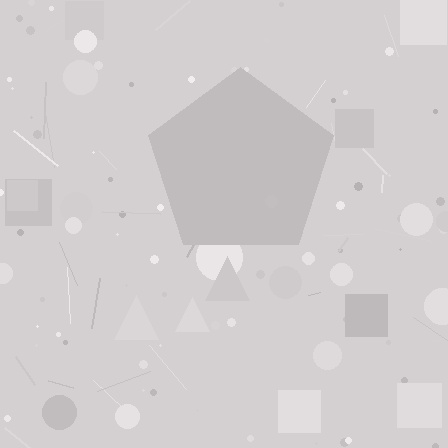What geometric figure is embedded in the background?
A pentagon is embedded in the background.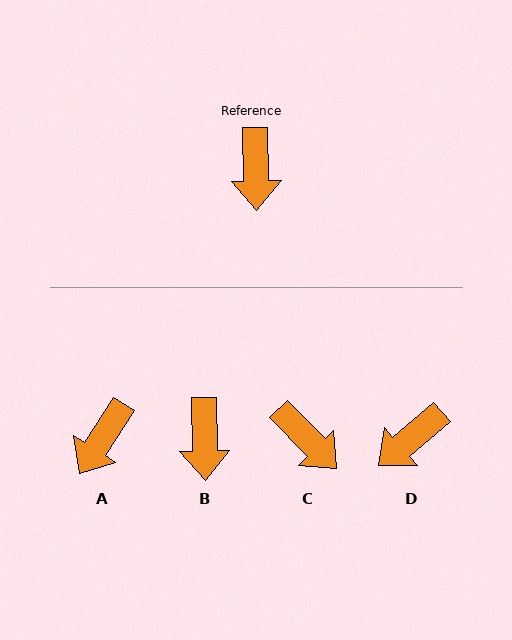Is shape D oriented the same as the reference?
No, it is off by about 51 degrees.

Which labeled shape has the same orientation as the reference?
B.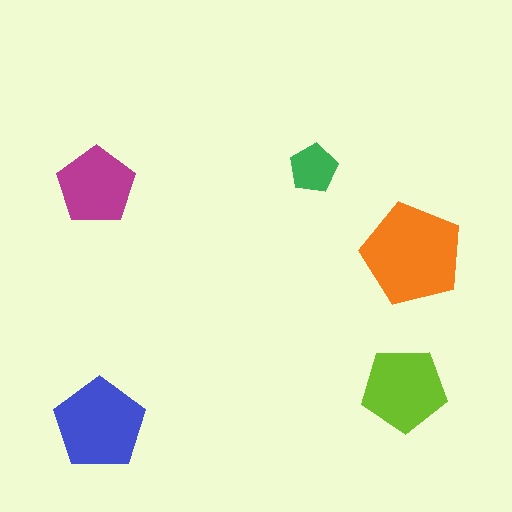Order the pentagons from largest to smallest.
the orange one, the blue one, the lime one, the magenta one, the green one.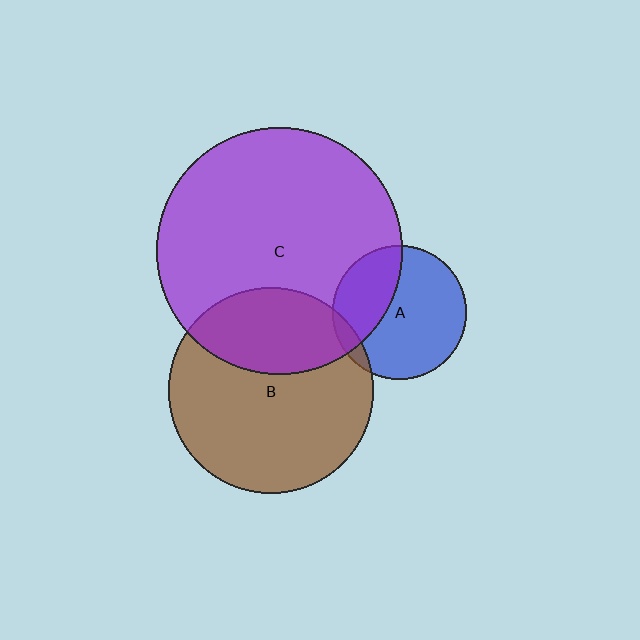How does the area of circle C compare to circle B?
Approximately 1.4 times.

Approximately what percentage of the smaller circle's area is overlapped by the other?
Approximately 30%.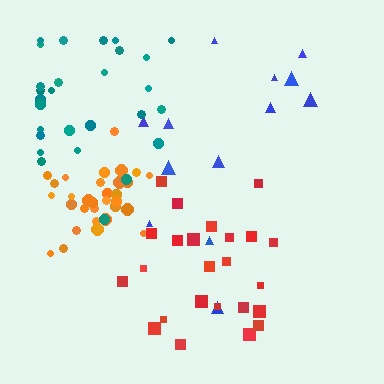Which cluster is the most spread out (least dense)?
Blue.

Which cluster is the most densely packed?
Orange.